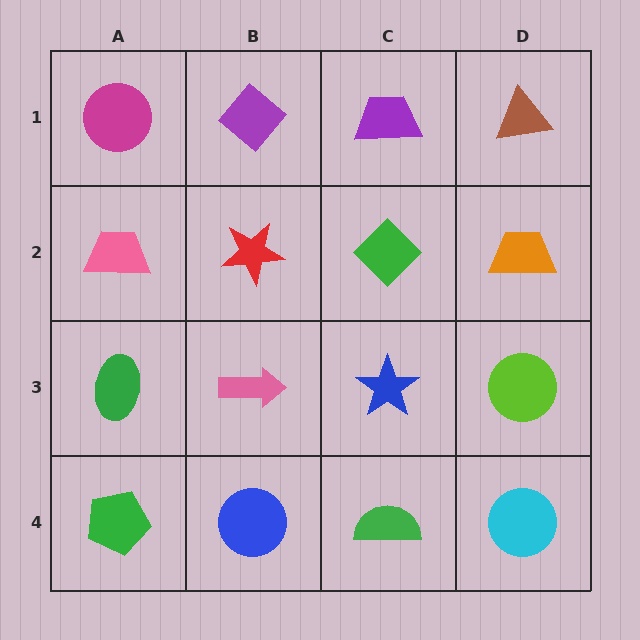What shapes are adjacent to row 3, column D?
An orange trapezoid (row 2, column D), a cyan circle (row 4, column D), a blue star (row 3, column C).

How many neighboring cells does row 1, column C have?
3.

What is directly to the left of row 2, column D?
A green diamond.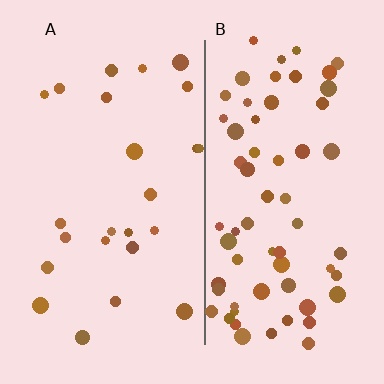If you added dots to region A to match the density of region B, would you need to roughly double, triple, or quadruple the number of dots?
Approximately triple.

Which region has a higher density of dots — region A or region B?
B (the right).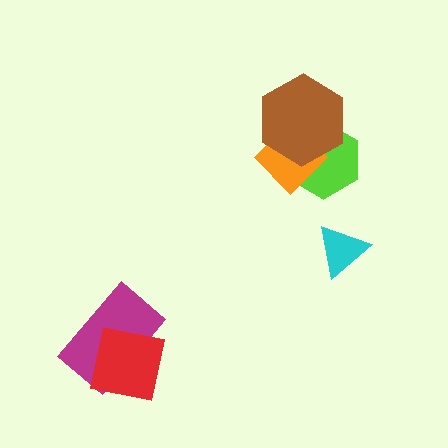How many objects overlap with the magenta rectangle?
1 object overlaps with the magenta rectangle.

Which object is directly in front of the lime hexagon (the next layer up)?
The orange diamond is directly in front of the lime hexagon.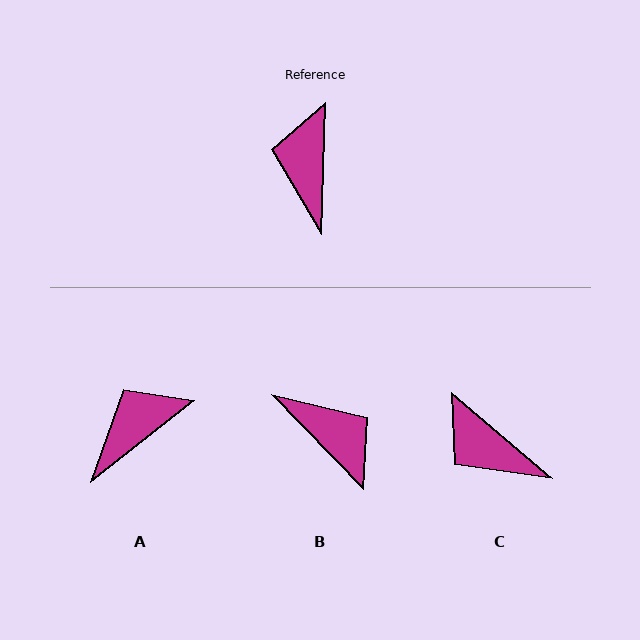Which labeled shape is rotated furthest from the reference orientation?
B, about 134 degrees away.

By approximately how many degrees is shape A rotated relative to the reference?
Approximately 50 degrees clockwise.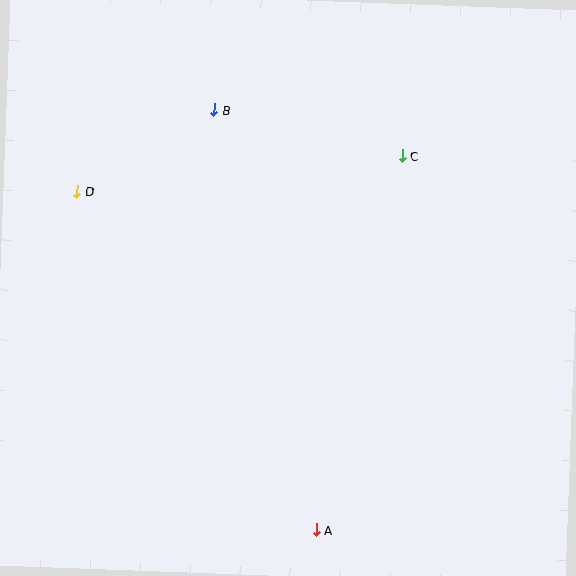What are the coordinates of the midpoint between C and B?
The midpoint between C and B is at (308, 133).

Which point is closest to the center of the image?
Point C at (402, 156) is closest to the center.